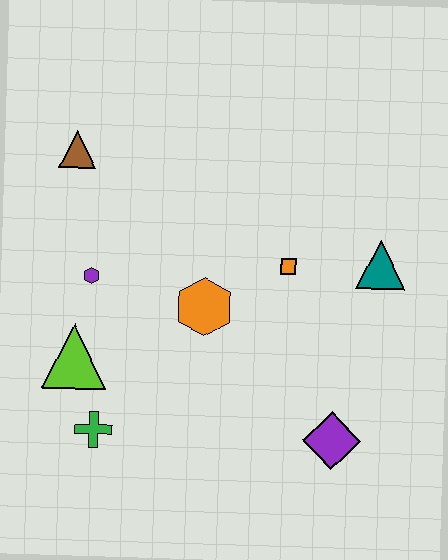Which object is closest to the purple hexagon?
The lime triangle is closest to the purple hexagon.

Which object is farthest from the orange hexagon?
The brown triangle is farthest from the orange hexagon.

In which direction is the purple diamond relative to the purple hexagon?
The purple diamond is to the right of the purple hexagon.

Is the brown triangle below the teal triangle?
No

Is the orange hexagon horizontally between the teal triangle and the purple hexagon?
Yes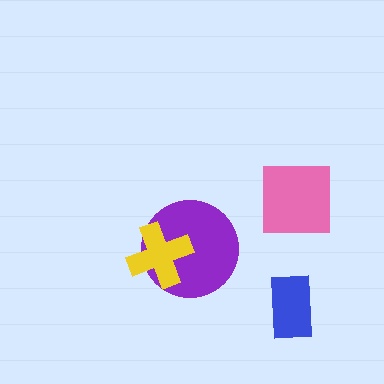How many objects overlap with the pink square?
0 objects overlap with the pink square.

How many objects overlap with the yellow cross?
1 object overlaps with the yellow cross.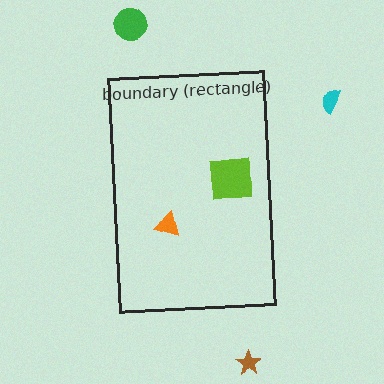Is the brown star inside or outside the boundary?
Outside.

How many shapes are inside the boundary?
2 inside, 3 outside.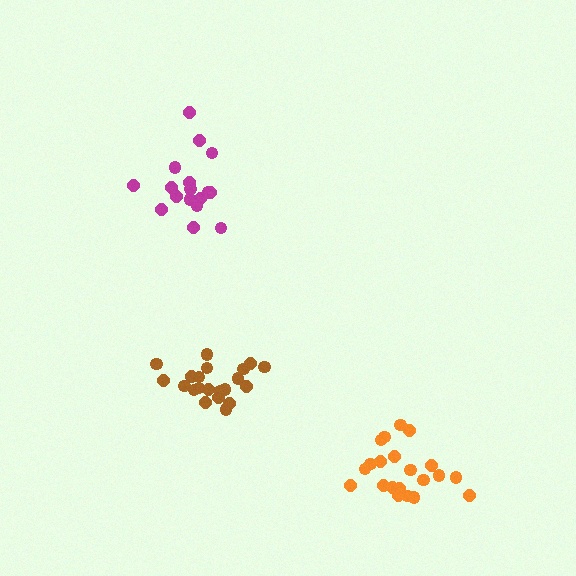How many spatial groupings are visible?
There are 3 spatial groupings.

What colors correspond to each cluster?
The clusters are colored: brown, magenta, orange.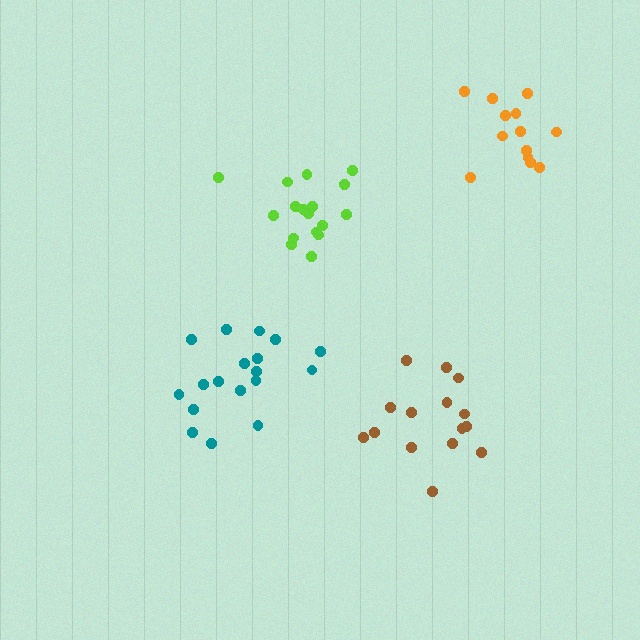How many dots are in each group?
Group 1: 15 dots, Group 2: 18 dots, Group 3: 17 dots, Group 4: 13 dots (63 total).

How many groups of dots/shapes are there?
There are 4 groups.